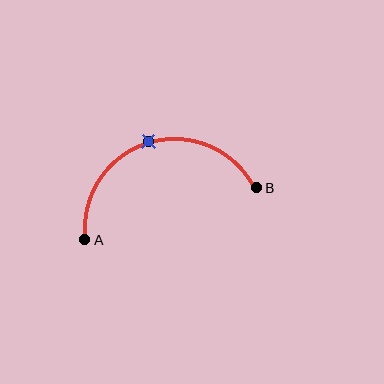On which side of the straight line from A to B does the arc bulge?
The arc bulges above the straight line connecting A and B.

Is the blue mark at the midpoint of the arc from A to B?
Yes. The blue mark lies on the arc at equal arc-length from both A and B — it is the arc midpoint.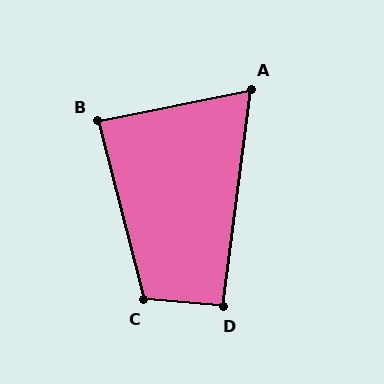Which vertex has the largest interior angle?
C, at approximately 109 degrees.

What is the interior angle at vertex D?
Approximately 93 degrees (approximately right).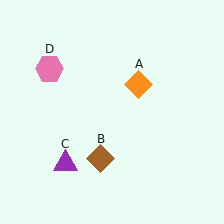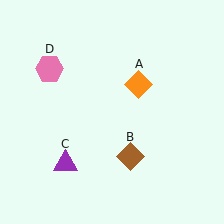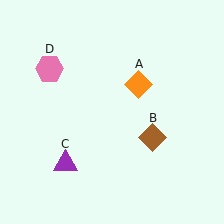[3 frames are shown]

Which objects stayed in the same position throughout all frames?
Orange diamond (object A) and purple triangle (object C) and pink hexagon (object D) remained stationary.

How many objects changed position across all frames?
1 object changed position: brown diamond (object B).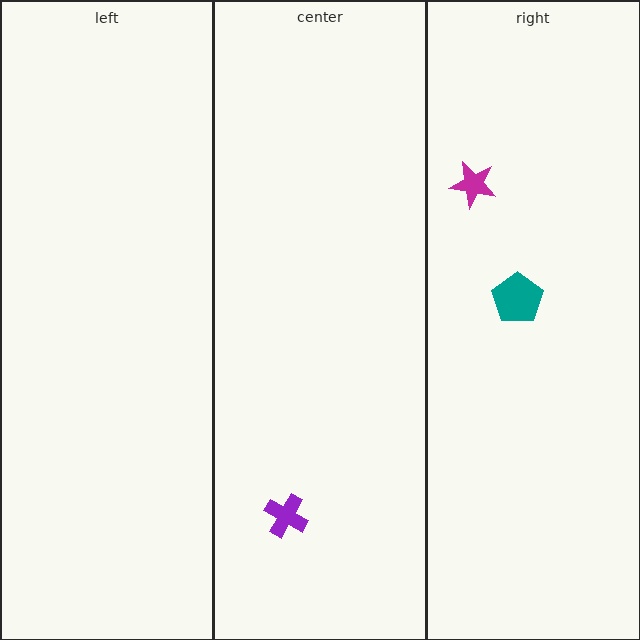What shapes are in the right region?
The magenta star, the teal pentagon.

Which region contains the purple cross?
The center region.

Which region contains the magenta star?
The right region.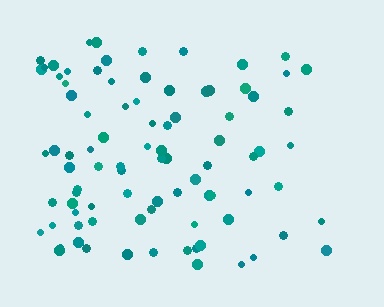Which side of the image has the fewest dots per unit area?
The right.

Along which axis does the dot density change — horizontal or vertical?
Horizontal.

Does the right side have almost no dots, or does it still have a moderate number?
Still a moderate number, just noticeably fewer than the left.